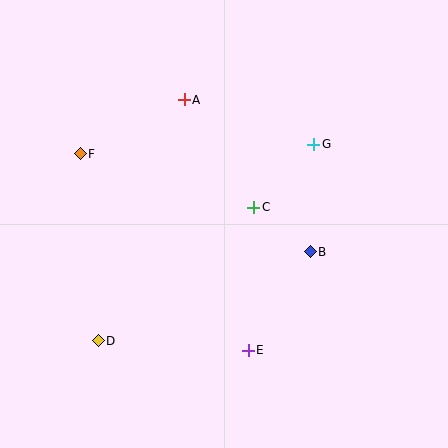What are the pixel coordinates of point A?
Point A is at (184, 100).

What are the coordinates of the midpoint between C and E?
The midpoint between C and E is at (251, 279).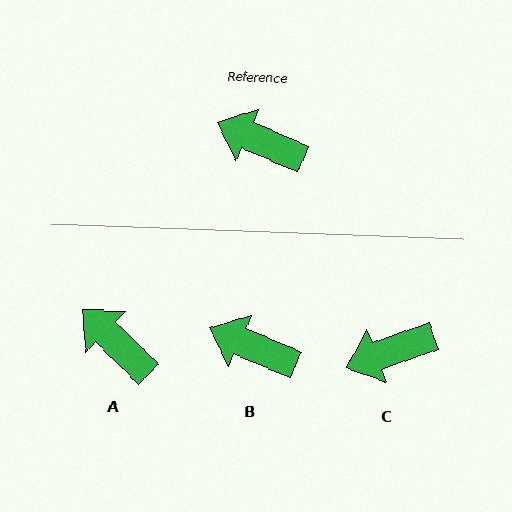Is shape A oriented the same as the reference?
No, it is off by about 21 degrees.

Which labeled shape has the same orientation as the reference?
B.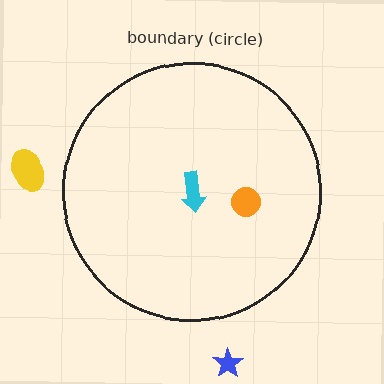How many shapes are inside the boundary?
2 inside, 2 outside.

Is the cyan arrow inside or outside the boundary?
Inside.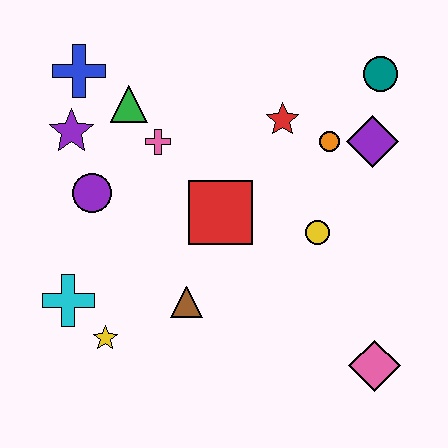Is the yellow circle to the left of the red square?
No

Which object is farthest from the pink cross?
The pink diamond is farthest from the pink cross.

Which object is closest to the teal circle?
The purple diamond is closest to the teal circle.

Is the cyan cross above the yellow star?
Yes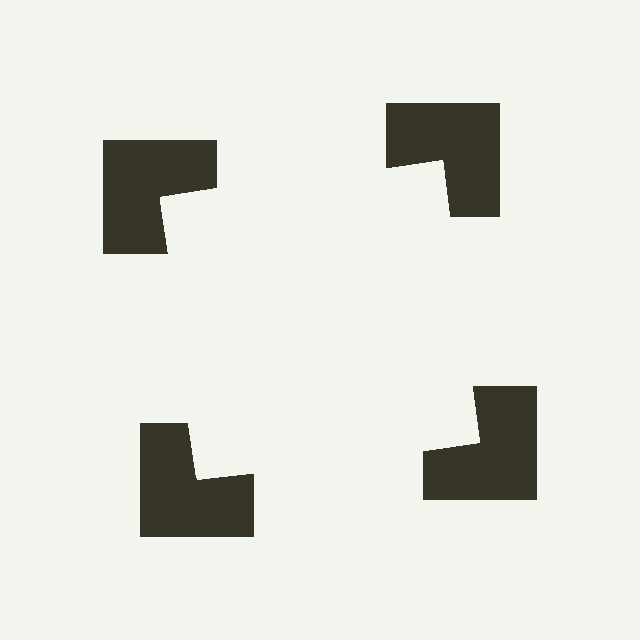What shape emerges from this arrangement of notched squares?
An illusory square — its edges are inferred from the aligned wedge cuts in the notched squares, not physically drawn.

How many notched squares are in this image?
There are 4 — one at each vertex of the illusory square.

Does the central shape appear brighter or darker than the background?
It typically appears slightly brighter than the background, even though no actual brightness change is drawn.